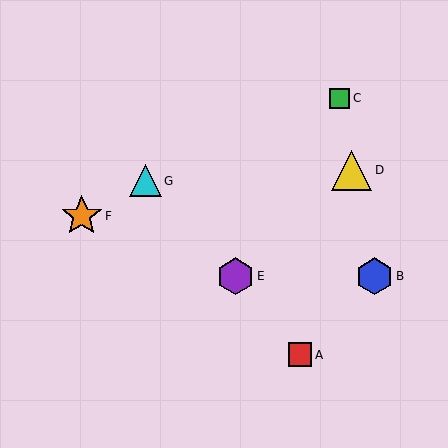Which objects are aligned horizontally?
Objects B, E are aligned horizontally.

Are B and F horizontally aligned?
No, B is at y≈276 and F is at y≈216.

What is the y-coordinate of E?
Object E is at y≈276.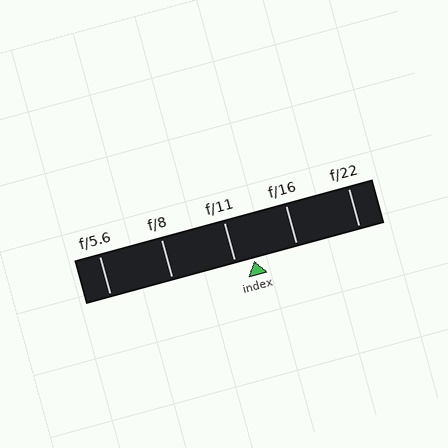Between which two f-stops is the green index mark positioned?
The index mark is between f/11 and f/16.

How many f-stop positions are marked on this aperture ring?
There are 5 f-stop positions marked.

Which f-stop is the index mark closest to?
The index mark is closest to f/11.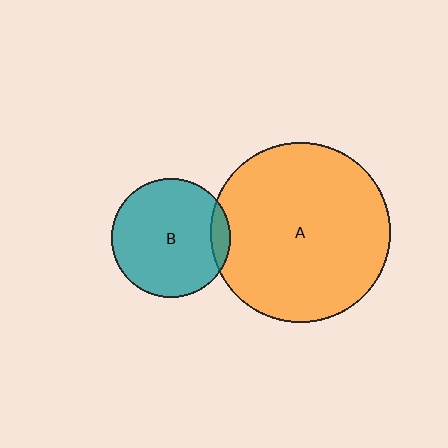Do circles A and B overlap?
Yes.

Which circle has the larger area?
Circle A (orange).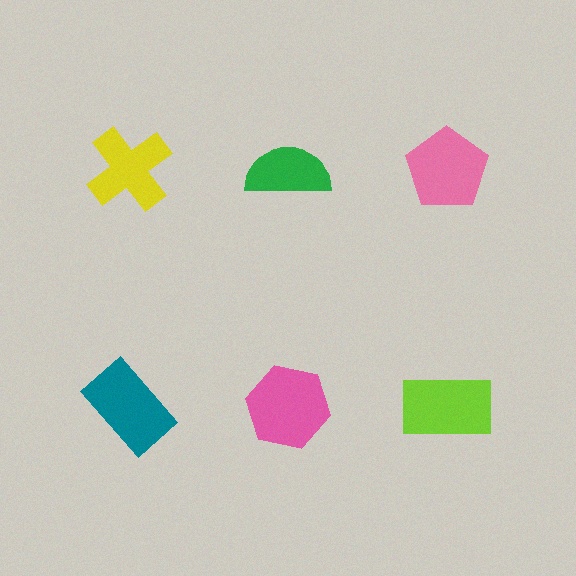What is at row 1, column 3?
A pink pentagon.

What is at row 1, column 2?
A green semicircle.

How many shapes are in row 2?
3 shapes.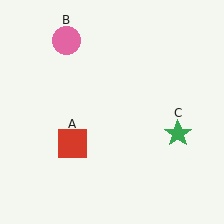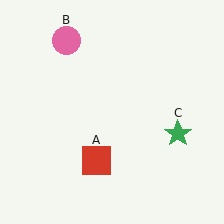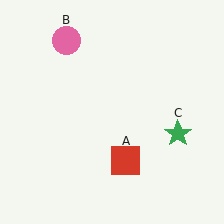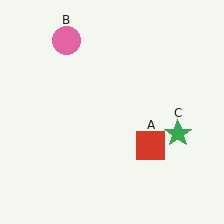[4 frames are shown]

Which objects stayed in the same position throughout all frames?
Pink circle (object B) and green star (object C) remained stationary.